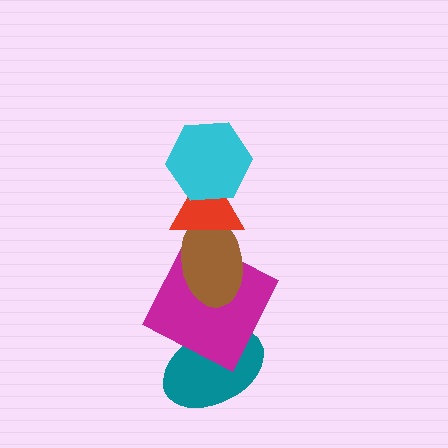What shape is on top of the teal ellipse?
The magenta square is on top of the teal ellipse.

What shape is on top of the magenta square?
The brown ellipse is on top of the magenta square.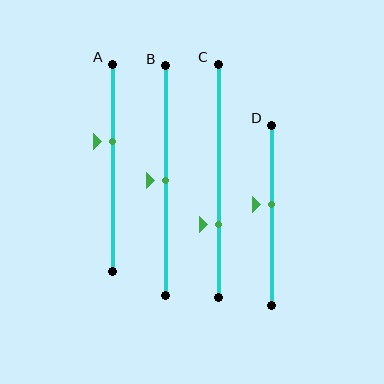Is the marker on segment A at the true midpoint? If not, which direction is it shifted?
No, the marker on segment A is shifted upward by about 13% of the segment length.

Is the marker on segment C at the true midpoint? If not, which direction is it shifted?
No, the marker on segment C is shifted downward by about 19% of the segment length.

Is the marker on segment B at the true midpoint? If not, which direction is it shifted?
Yes, the marker on segment B is at the true midpoint.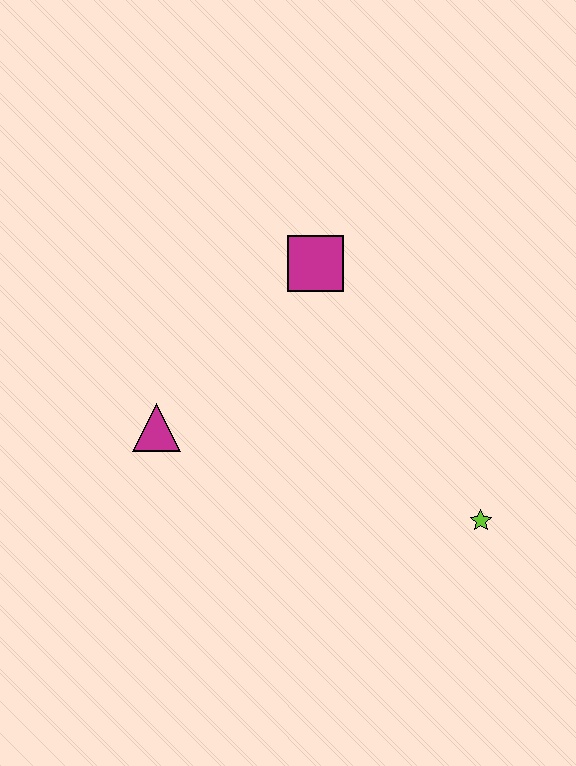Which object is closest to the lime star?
The magenta square is closest to the lime star.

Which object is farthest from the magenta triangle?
The lime star is farthest from the magenta triangle.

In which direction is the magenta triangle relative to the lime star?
The magenta triangle is to the left of the lime star.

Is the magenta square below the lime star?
No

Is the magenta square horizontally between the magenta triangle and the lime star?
Yes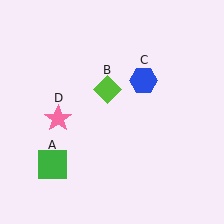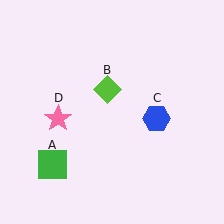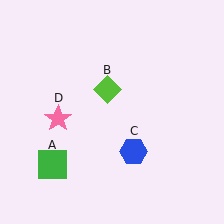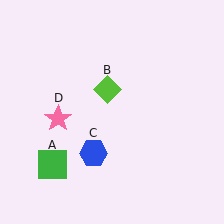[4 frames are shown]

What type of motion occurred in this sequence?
The blue hexagon (object C) rotated clockwise around the center of the scene.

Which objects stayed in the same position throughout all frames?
Green square (object A) and lime diamond (object B) and pink star (object D) remained stationary.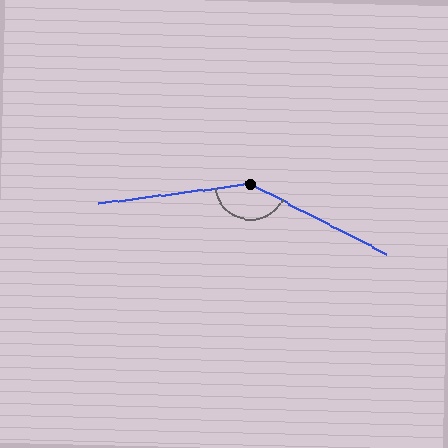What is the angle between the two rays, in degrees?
Approximately 145 degrees.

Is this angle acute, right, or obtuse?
It is obtuse.